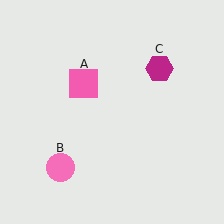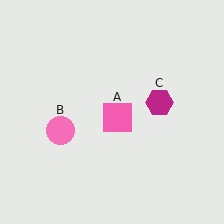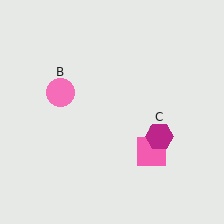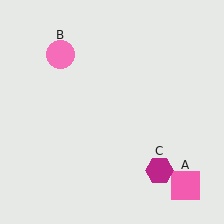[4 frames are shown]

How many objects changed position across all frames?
3 objects changed position: pink square (object A), pink circle (object B), magenta hexagon (object C).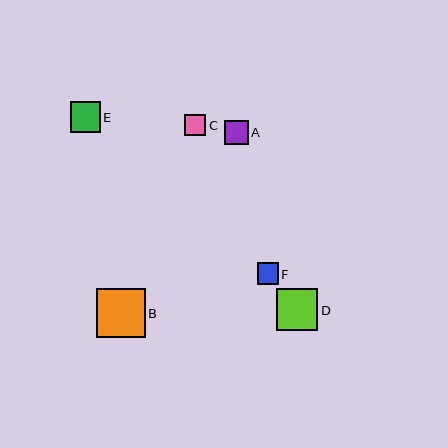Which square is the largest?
Square B is the largest with a size of approximately 49 pixels.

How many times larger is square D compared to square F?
Square D is approximately 2.0 times the size of square F.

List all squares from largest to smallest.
From largest to smallest: B, D, E, A, C, F.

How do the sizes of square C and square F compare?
Square C and square F are approximately the same size.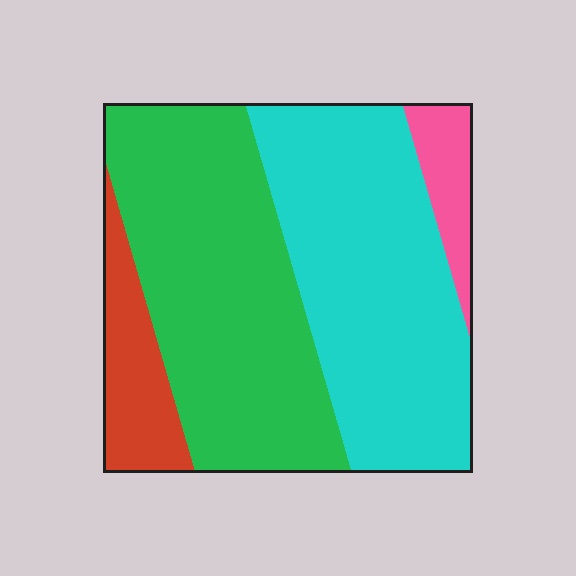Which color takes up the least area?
Pink, at roughly 5%.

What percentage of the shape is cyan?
Cyan takes up about two fifths (2/5) of the shape.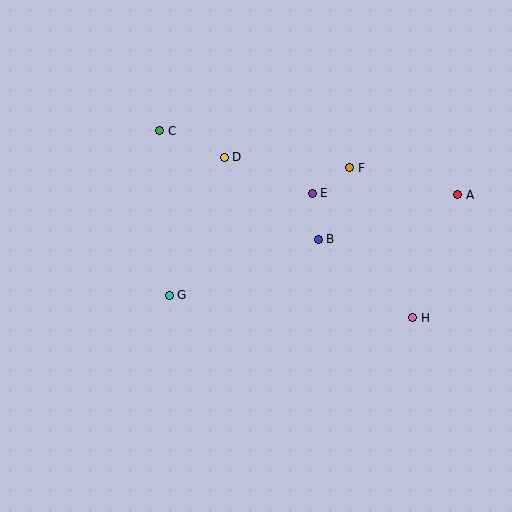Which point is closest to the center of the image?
Point B at (318, 239) is closest to the center.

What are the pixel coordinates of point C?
Point C is at (160, 131).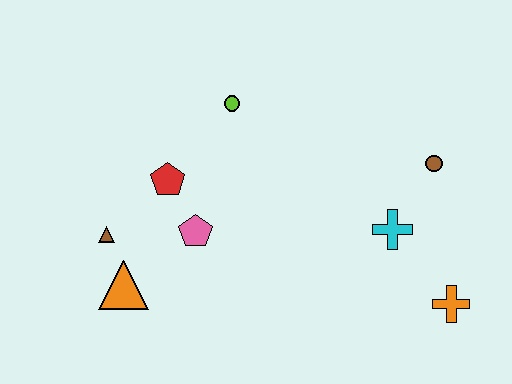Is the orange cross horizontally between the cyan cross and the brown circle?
No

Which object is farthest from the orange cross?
The brown triangle is farthest from the orange cross.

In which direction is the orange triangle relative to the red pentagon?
The orange triangle is below the red pentagon.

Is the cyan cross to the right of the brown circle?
No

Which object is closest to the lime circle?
The red pentagon is closest to the lime circle.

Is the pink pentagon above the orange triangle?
Yes